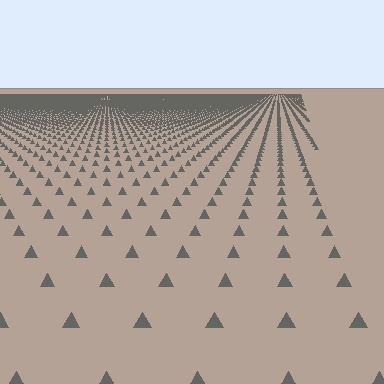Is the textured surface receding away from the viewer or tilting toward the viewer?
The surface is receding away from the viewer. Texture elements get smaller and denser toward the top.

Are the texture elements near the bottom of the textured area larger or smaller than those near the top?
Larger. Near the bottom, elements are closer to the viewer and appear at a bigger on-screen size.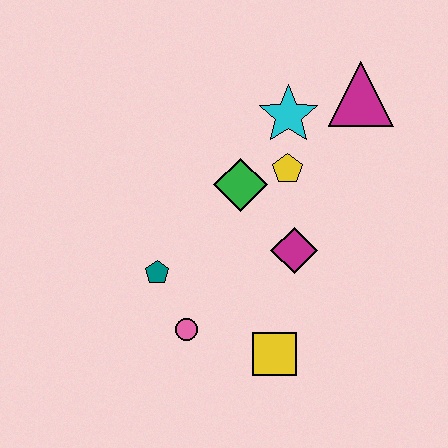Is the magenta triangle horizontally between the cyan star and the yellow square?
No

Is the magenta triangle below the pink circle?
No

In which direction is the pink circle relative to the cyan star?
The pink circle is below the cyan star.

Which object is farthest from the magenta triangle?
The pink circle is farthest from the magenta triangle.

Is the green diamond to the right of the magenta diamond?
No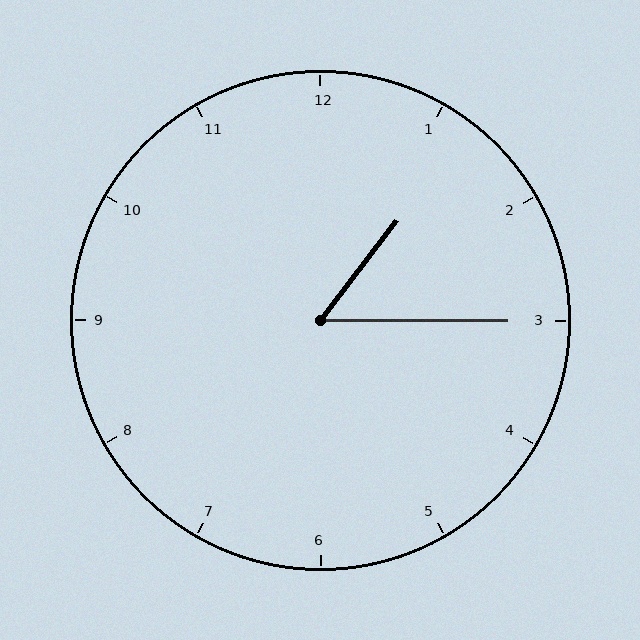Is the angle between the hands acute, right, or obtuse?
It is acute.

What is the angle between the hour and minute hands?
Approximately 52 degrees.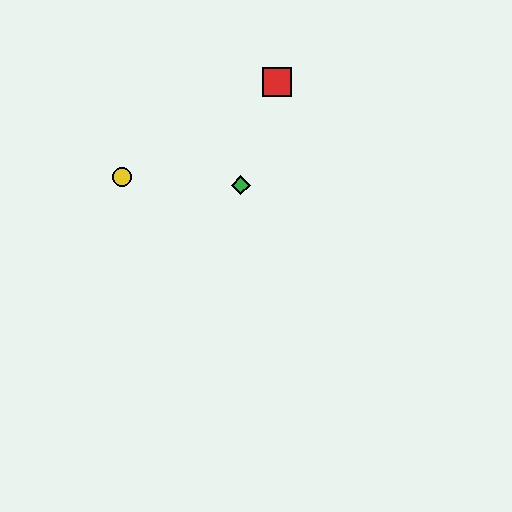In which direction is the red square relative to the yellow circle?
The red square is to the right of the yellow circle.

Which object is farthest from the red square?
The yellow circle is farthest from the red square.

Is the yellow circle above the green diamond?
Yes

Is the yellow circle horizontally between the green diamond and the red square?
No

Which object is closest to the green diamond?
The red square is closest to the green diamond.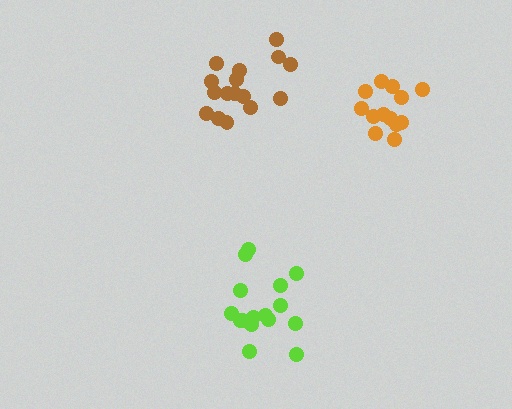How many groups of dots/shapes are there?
There are 3 groups.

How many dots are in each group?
Group 1: 16 dots, Group 2: 16 dots, Group 3: 13 dots (45 total).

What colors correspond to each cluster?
The clusters are colored: brown, lime, orange.